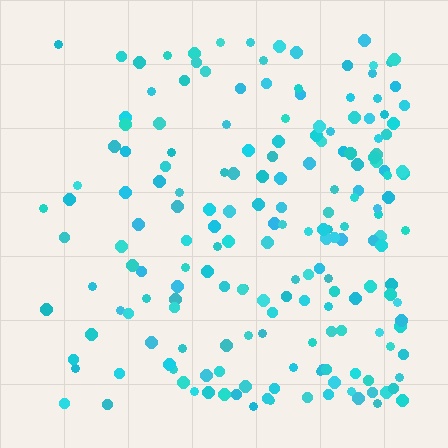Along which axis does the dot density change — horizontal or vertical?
Horizontal.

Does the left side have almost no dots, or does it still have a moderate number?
Still a moderate number, just noticeably fewer than the right.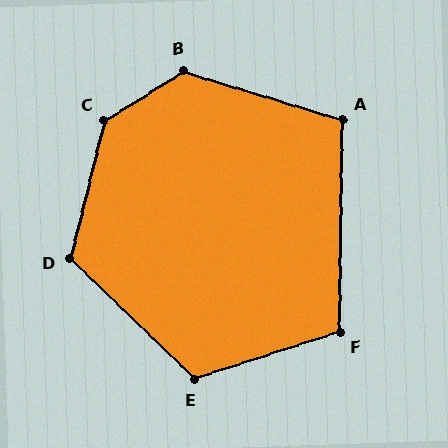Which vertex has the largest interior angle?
C, at approximately 136 degrees.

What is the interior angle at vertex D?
Approximately 120 degrees (obtuse).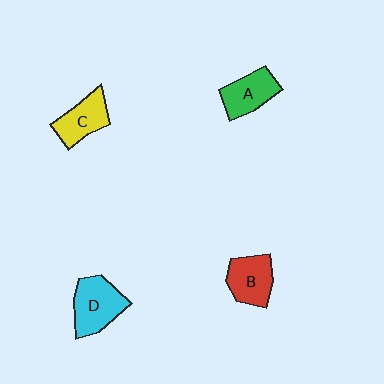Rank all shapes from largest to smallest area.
From largest to smallest: D (cyan), B (red), C (yellow), A (green).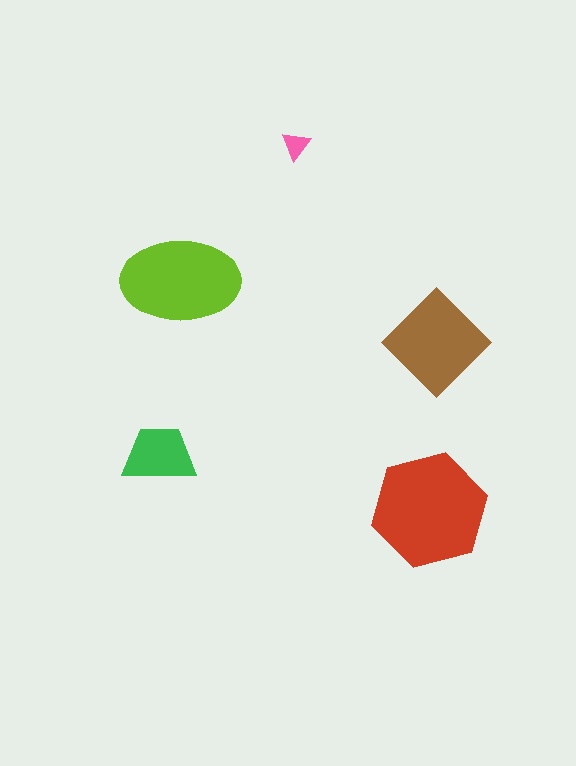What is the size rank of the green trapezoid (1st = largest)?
4th.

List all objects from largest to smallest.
The red hexagon, the lime ellipse, the brown diamond, the green trapezoid, the pink triangle.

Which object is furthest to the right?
The brown diamond is rightmost.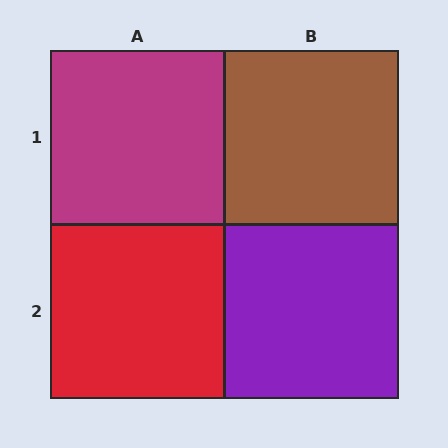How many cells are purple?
1 cell is purple.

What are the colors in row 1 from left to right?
Magenta, brown.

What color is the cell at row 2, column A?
Red.